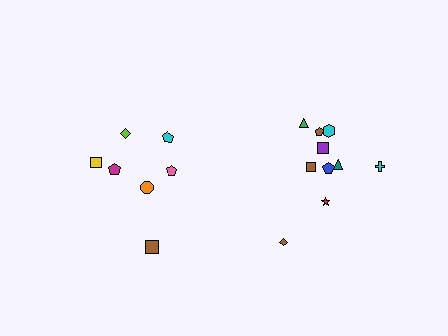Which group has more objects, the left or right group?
The right group.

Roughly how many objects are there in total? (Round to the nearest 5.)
Roughly 15 objects in total.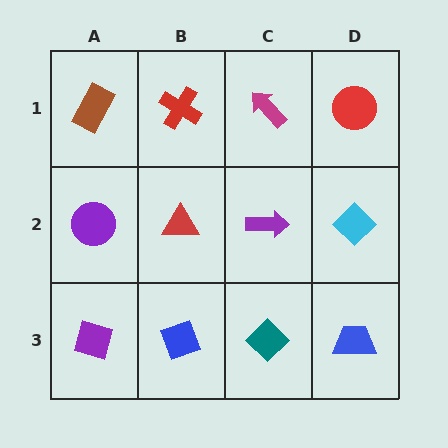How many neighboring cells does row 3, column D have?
2.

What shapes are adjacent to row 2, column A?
A brown rectangle (row 1, column A), a purple diamond (row 3, column A), a red triangle (row 2, column B).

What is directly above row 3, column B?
A red triangle.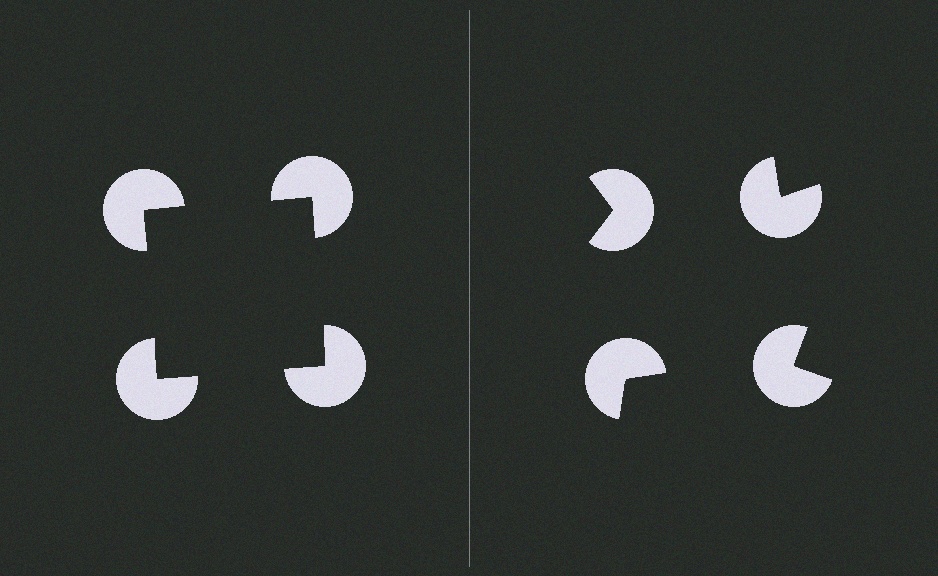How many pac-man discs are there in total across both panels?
8 — 4 on each side.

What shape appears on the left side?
An illusory square.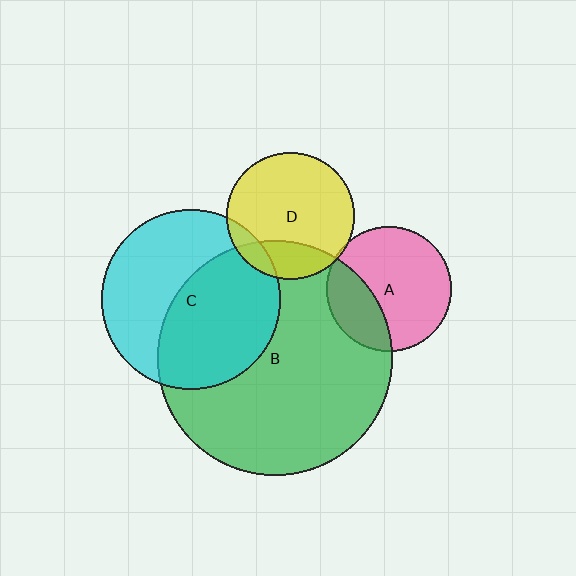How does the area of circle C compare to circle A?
Approximately 2.0 times.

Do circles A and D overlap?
Yes.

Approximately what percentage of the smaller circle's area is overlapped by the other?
Approximately 5%.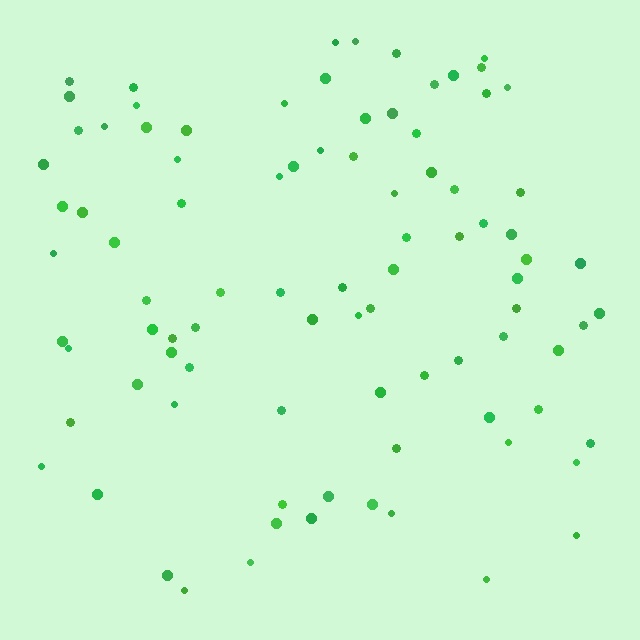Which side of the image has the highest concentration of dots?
The top.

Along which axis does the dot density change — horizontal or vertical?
Vertical.